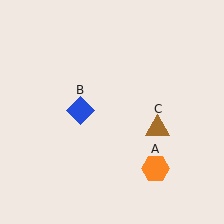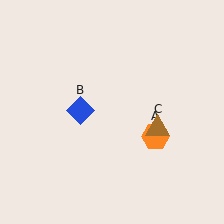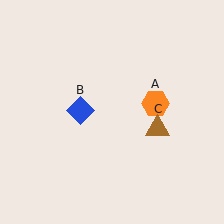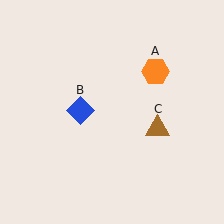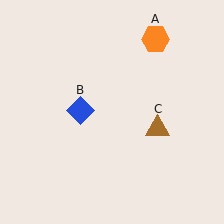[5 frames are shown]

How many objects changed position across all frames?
1 object changed position: orange hexagon (object A).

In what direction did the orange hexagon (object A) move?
The orange hexagon (object A) moved up.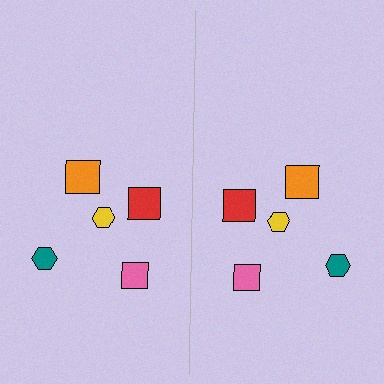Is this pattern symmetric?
Yes, this pattern has bilateral (reflection) symmetry.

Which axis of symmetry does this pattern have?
The pattern has a vertical axis of symmetry running through the center of the image.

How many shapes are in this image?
There are 10 shapes in this image.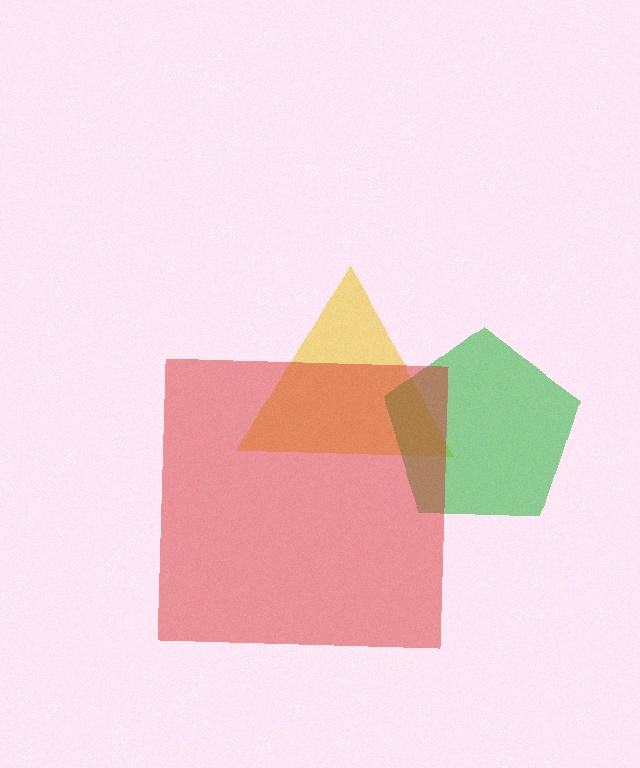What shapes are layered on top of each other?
The layered shapes are: a yellow triangle, a green pentagon, a red square.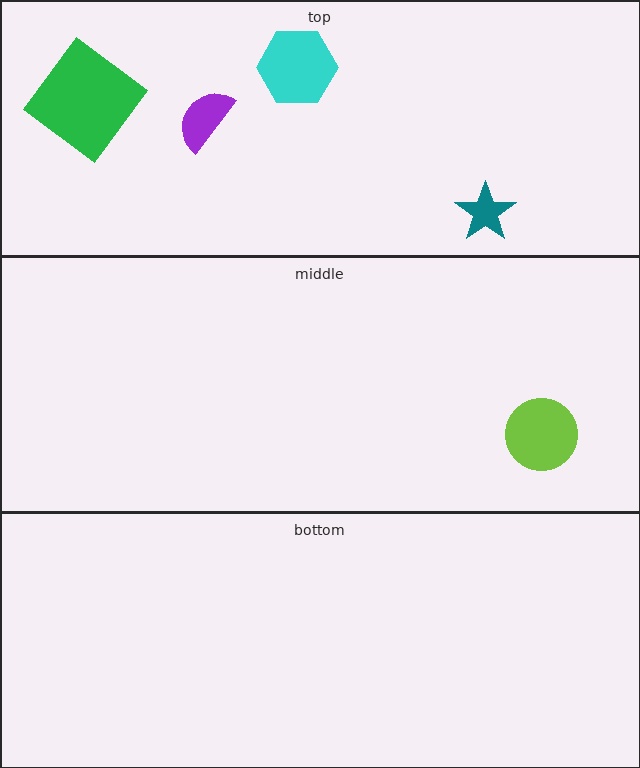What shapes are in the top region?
The cyan hexagon, the green diamond, the purple semicircle, the teal star.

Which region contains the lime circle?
The middle region.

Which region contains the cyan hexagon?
The top region.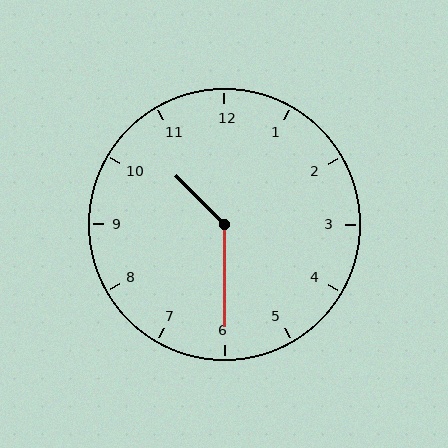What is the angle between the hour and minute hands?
Approximately 135 degrees.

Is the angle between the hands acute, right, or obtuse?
It is obtuse.